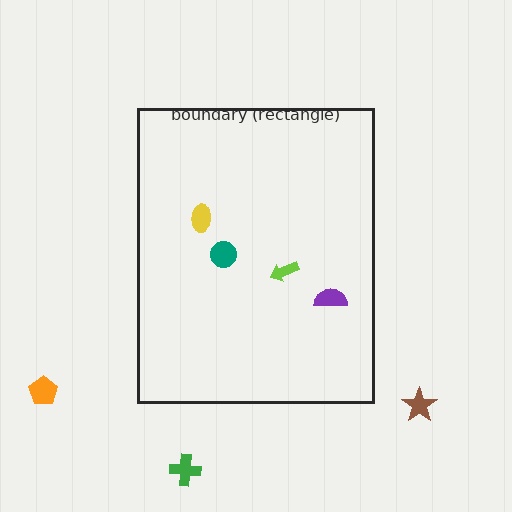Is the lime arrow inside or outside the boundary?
Inside.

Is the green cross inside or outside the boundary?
Outside.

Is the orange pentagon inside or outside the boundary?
Outside.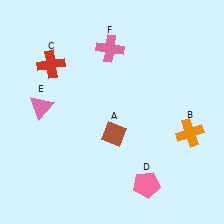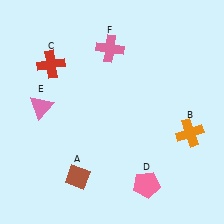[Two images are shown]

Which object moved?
The brown diamond (A) moved down.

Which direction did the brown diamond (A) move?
The brown diamond (A) moved down.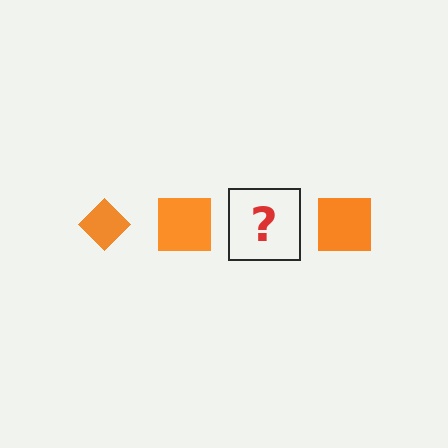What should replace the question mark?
The question mark should be replaced with an orange diamond.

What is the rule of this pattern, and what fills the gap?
The rule is that the pattern cycles through diamond, square shapes in orange. The gap should be filled with an orange diamond.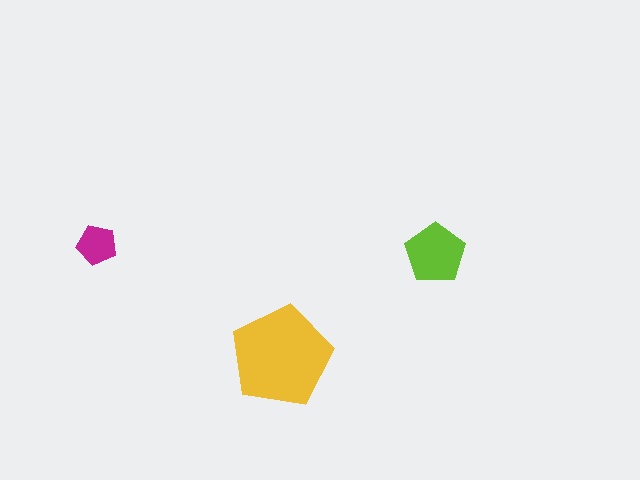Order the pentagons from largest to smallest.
the yellow one, the lime one, the magenta one.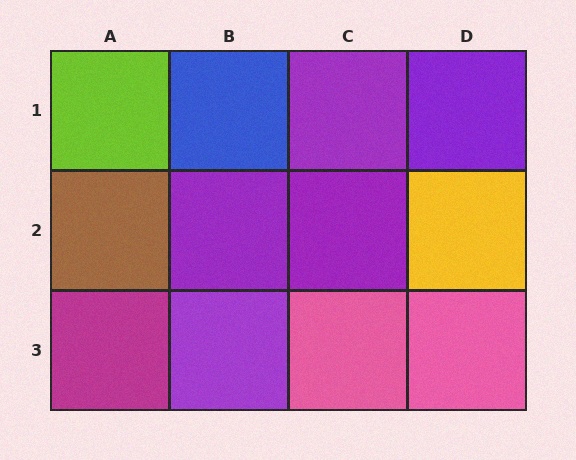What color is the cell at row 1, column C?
Purple.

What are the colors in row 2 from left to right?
Brown, purple, purple, yellow.